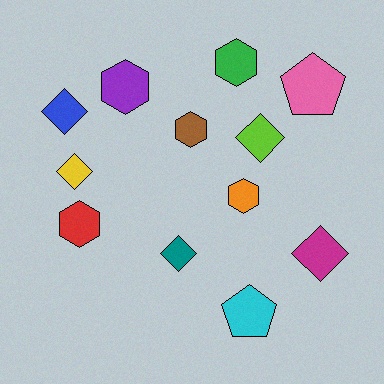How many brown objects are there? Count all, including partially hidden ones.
There is 1 brown object.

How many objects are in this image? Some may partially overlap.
There are 12 objects.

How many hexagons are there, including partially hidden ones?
There are 5 hexagons.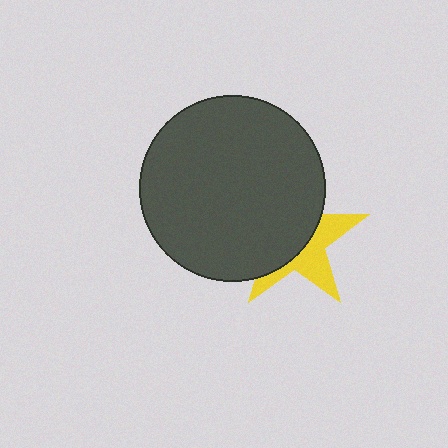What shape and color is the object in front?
The object in front is a dark gray circle.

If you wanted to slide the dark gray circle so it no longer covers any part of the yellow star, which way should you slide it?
Slide it left — that is the most direct way to separate the two shapes.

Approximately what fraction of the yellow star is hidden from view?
Roughly 59% of the yellow star is hidden behind the dark gray circle.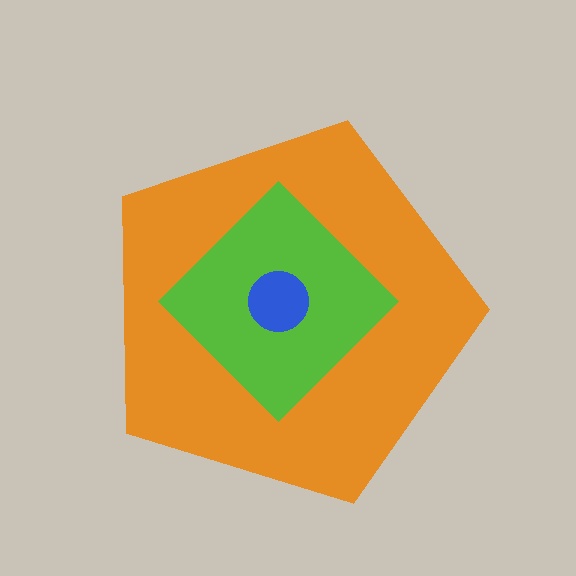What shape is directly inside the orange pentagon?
The lime diamond.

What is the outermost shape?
The orange pentagon.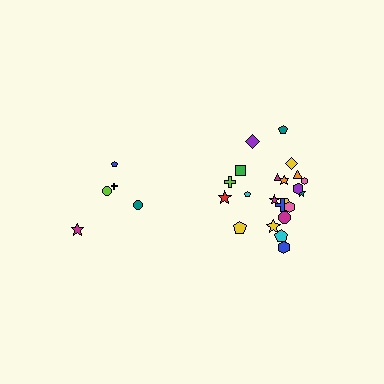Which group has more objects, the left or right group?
The right group.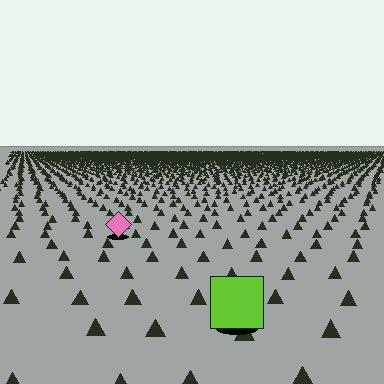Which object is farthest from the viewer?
The pink diamond is farthest from the viewer. It appears smaller and the ground texture around it is denser.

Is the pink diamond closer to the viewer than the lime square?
No. The lime square is closer — you can tell from the texture gradient: the ground texture is coarser near it.